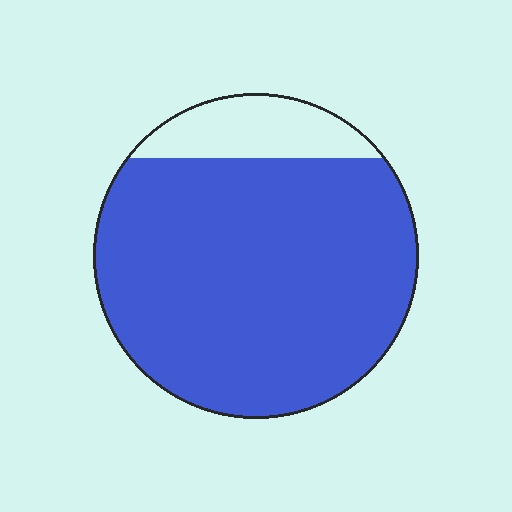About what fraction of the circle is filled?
About seven eighths (7/8).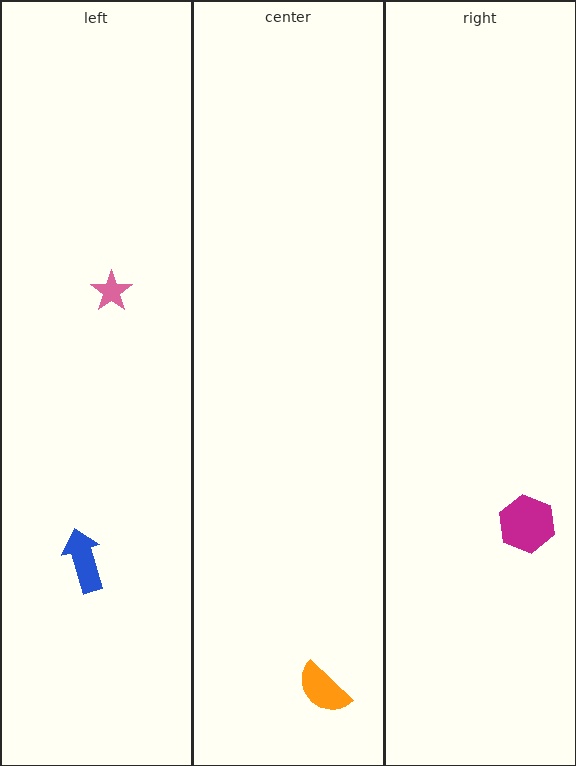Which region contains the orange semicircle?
The center region.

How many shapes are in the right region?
1.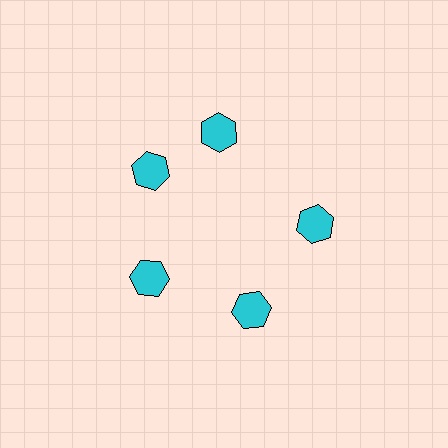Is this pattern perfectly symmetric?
No. The 5 cyan hexagons are arranged in a ring, but one element near the 1 o'clock position is rotated out of alignment along the ring, breaking the 5-fold rotational symmetry.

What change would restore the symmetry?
The symmetry would be restored by rotating it back into even spacing with its neighbors so that all 5 hexagons sit at equal angles and equal distance from the center.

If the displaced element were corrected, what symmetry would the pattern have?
It would have 5-fold rotational symmetry — the pattern would map onto itself every 72 degrees.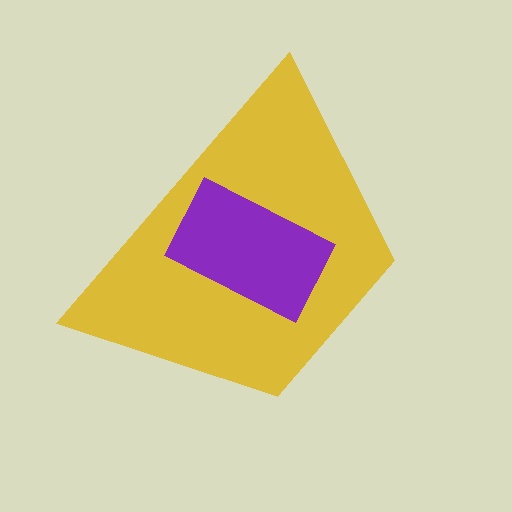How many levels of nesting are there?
2.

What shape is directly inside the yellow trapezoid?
The purple rectangle.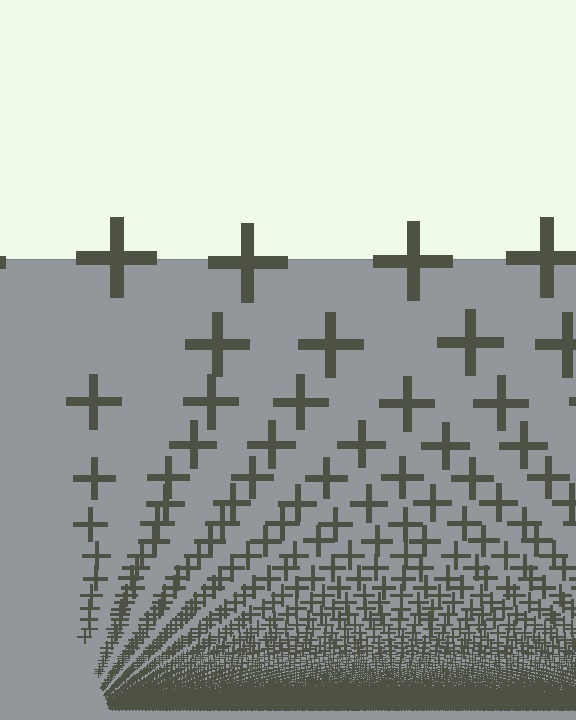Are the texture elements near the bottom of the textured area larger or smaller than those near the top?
Smaller. The gradient is inverted — elements near the bottom are smaller and denser.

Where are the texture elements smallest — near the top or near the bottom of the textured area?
Near the bottom.